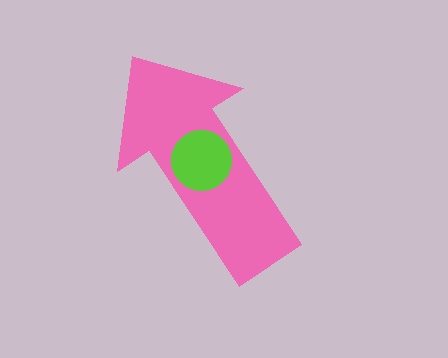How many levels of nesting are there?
2.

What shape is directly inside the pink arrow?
The lime circle.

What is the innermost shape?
The lime circle.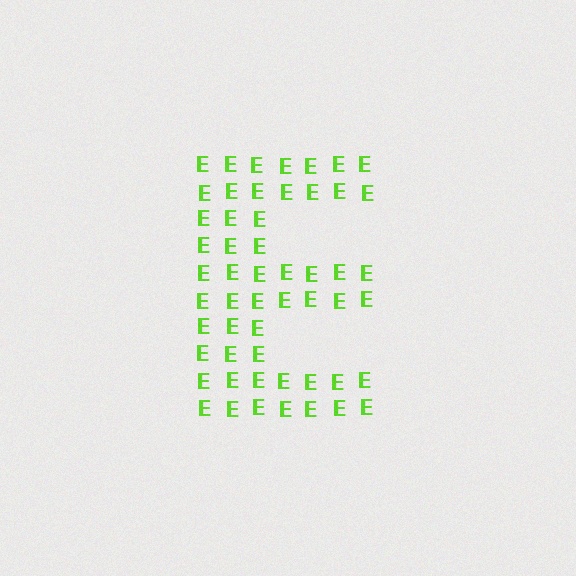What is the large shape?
The large shape is the letter E.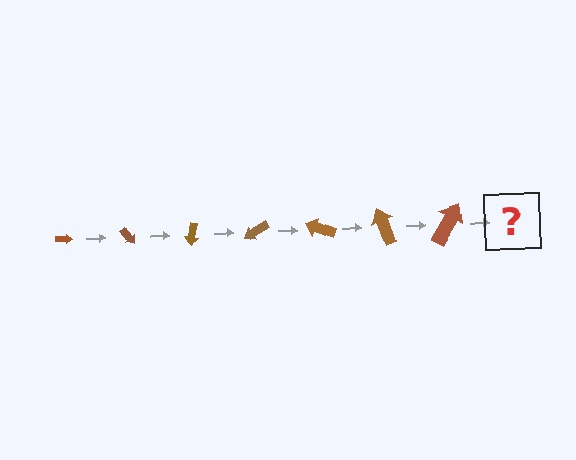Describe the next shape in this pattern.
It should be an arrow, larger than the previous one and rotated 350 degrees from the start.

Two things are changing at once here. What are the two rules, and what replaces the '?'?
The two rules are that the arrow grows larger each step and it rotates 50 degrees each step. The '?' should be an arrow, larger than the previous one and rotated 350 degrees from the start.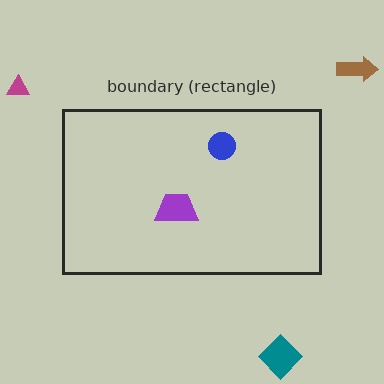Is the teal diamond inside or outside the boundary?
Outside.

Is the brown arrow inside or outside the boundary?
Outside.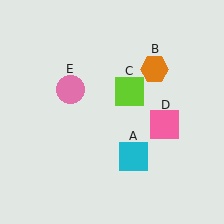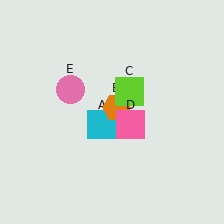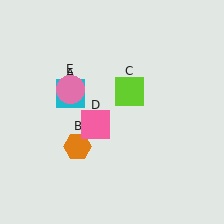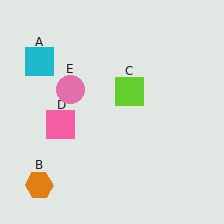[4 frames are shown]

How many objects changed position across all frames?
3 objects changed position: cyan square (object A), orange hexagon (object B), pink square (object D).